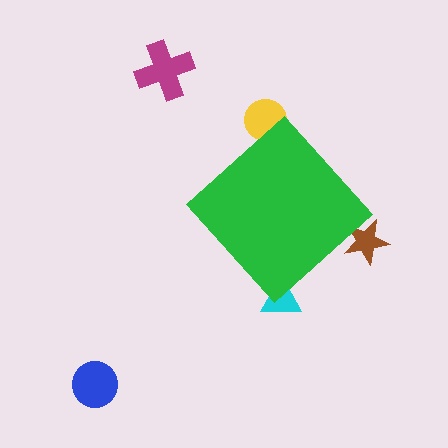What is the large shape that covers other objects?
A green diamond.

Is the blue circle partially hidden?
No, the blue circle is fully visible.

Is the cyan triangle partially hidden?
Yes, the cyan triangle is partially hidden behind the green diamond.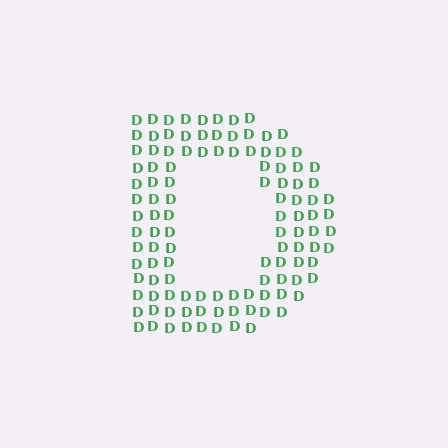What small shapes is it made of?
It is made of small letter D's.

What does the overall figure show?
The overall figure shows the letter D.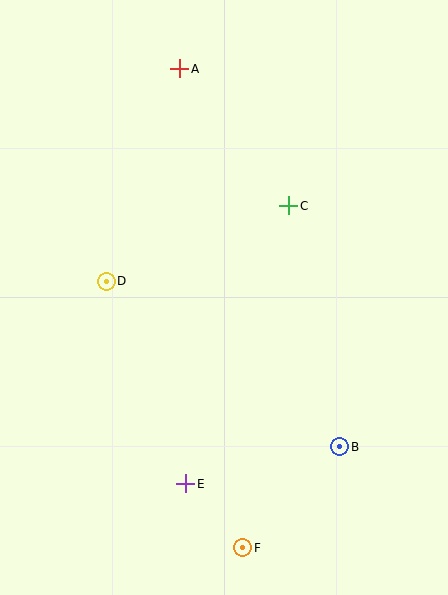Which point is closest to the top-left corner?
Point A is closest to the top-left corner.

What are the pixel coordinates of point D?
Point D is at (106, 281).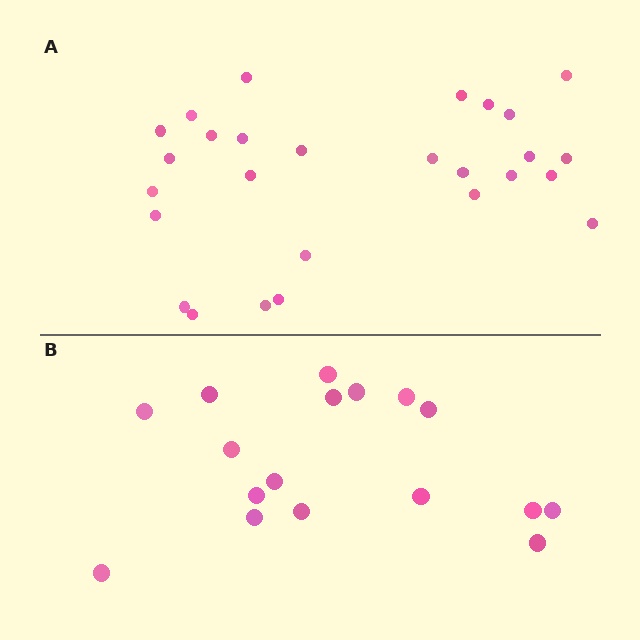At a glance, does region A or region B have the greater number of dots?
Region A (the top region) has more dots.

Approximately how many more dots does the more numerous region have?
Region A has roughly 10 or so more dots than region B.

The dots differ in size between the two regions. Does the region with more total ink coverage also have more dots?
No. Region B has more total ink coverage because its dots are larger, but region A actually contains more individual dots. Total area can be misleading — the number of items is what matters here.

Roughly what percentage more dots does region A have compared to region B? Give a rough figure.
About 60% more.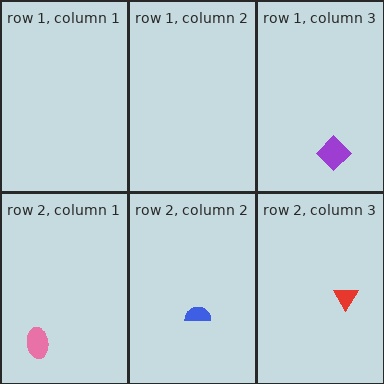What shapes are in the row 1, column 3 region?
The purple diamond.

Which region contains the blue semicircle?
The row 2, column 2 region.